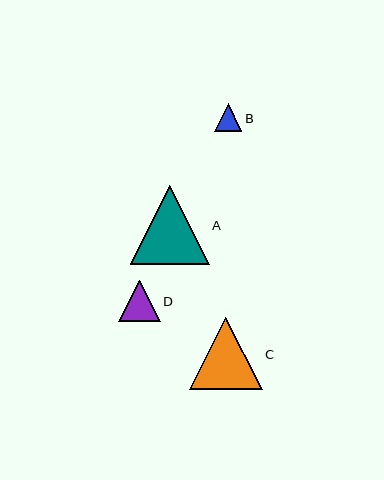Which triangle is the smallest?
Triangle B is the smallest with a size of approximately 27 pixels.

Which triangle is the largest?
Triangle A is the largest with a size of approximately 79 pixels.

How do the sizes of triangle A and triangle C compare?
Triangle A and triangle C are approximately the same size.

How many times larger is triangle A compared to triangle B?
Triangle A is approximately 2.9 times the size of triangle B.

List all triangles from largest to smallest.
From largest to smallest: A, C, D, B.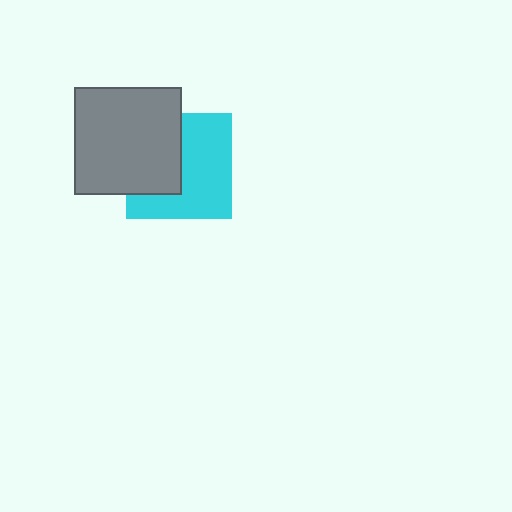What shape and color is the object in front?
The object in front is a gray square.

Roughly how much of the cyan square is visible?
About half of it is visible (roughly 59%).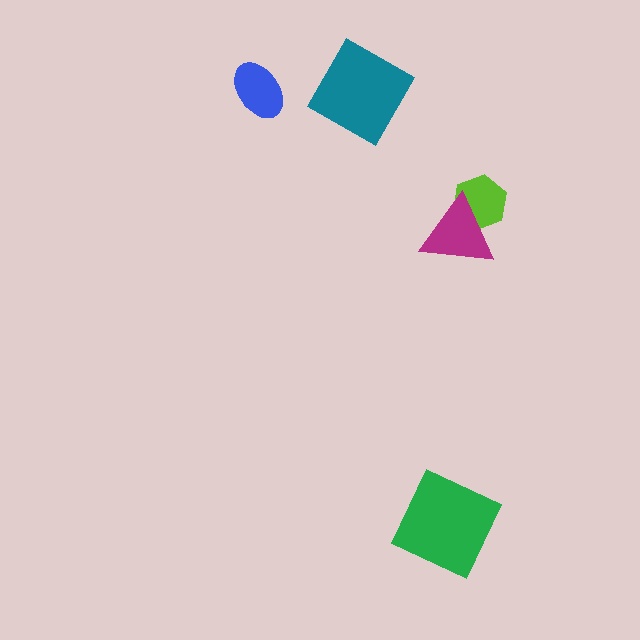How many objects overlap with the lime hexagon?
1 object overlaps with the lime hexagon.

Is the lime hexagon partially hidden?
Yes, it is partially covered by another shape.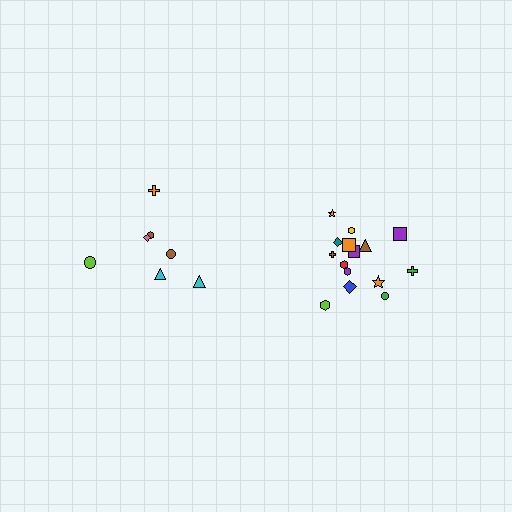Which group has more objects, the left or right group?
The right group.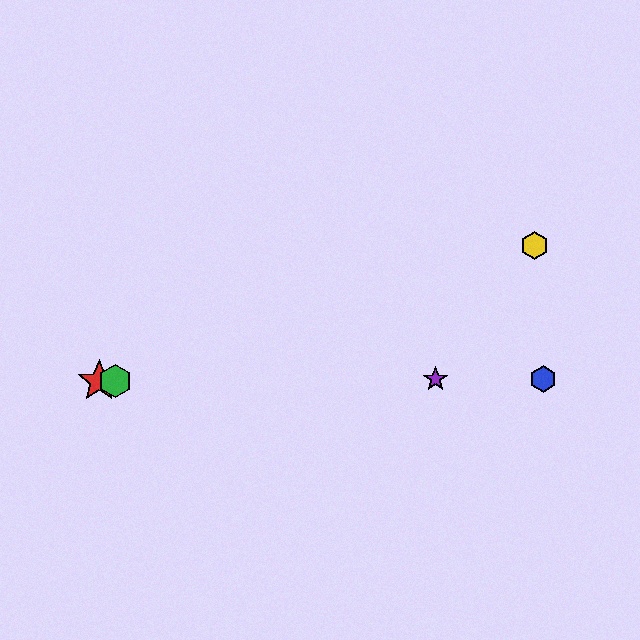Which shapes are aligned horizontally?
The red star, the blue hexagon, the green hexagon, the purple star are aligned horizontally.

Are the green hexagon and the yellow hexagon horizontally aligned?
No, the green hexagon is at y≈381 and the yellow hexagon is at y≈245.